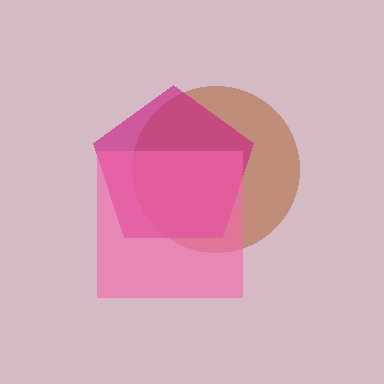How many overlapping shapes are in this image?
There are 3 overlapping shapes in the image.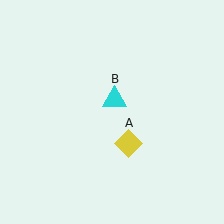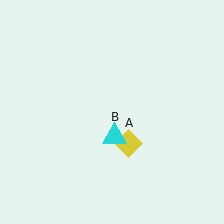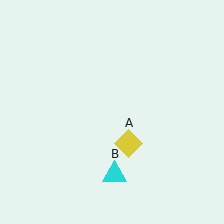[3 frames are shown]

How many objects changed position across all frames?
1 object changed position: cyan triangle (object B).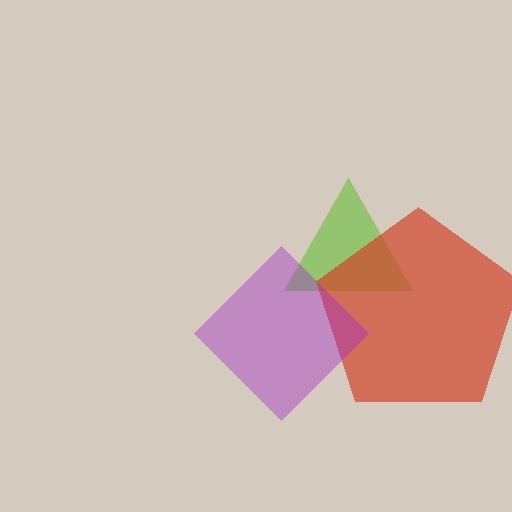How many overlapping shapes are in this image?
There are 3 overlapping shapes in the image.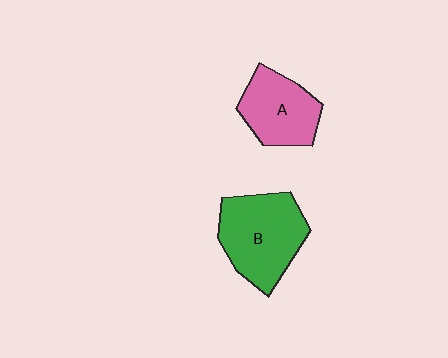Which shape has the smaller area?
Shape A (pink).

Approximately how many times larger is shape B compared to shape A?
Approximately 1.4 times.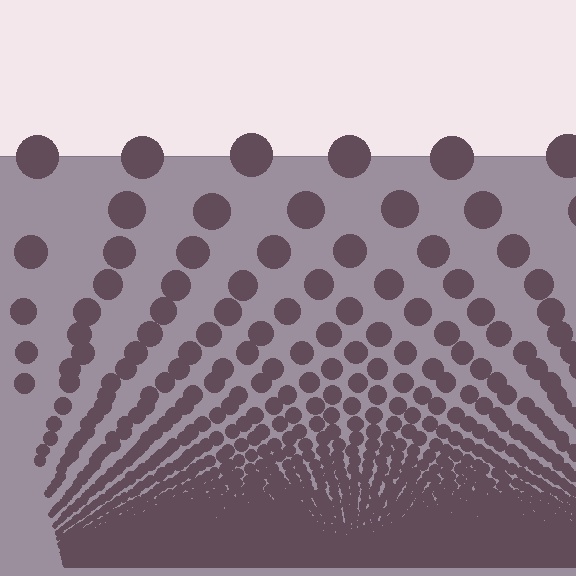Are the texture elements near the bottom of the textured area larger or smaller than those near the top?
Smaller. The gradient is inverted — elements near the bottom are smaller and denser.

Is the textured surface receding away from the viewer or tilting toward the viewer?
The surface appears to tilt toward the viewer. Texture elements get larger and sparser toward the top.